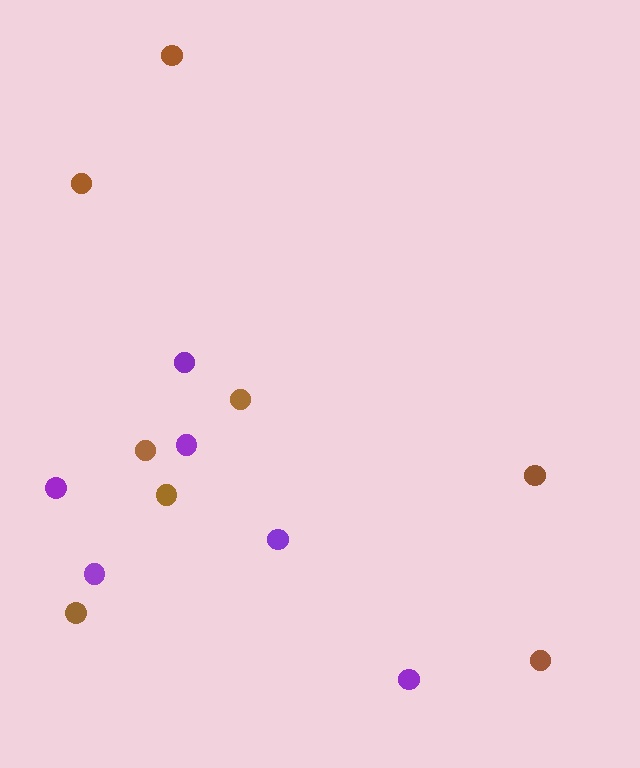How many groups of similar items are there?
There are 2 groups: one group of purple circles (6) and one group of brown circles (8).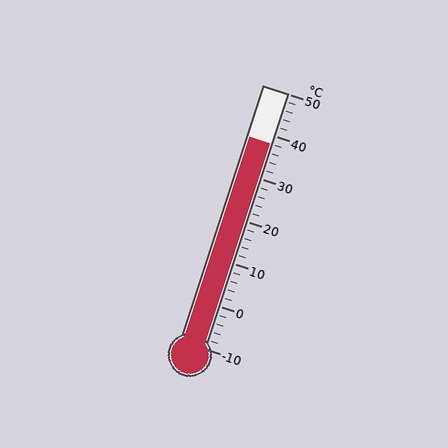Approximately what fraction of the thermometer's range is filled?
The thermometer is filled to approximately 80% of its range.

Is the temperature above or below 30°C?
The temperature is above 30°C.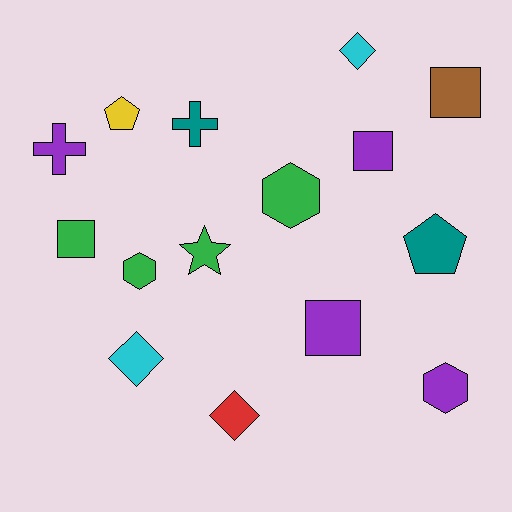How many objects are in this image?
There are 15 objects.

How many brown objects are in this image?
There is 1 brown object.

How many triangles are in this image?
There are no triangles.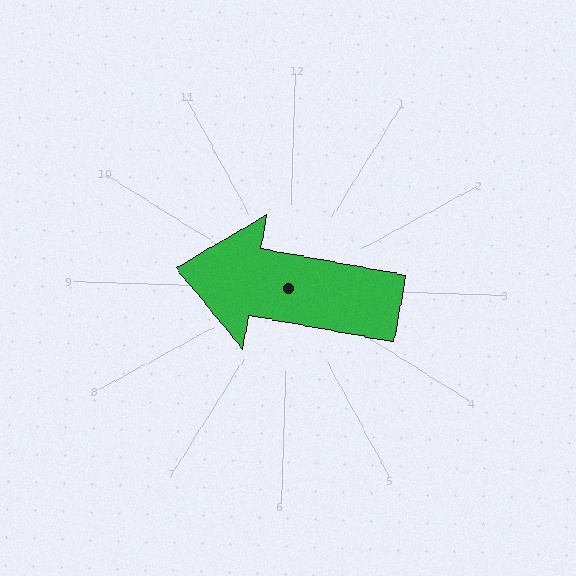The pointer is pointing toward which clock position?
Roughly 9 o'clock.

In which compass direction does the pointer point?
West.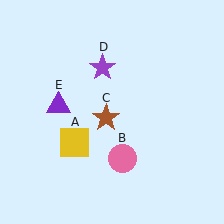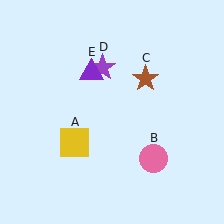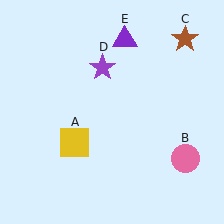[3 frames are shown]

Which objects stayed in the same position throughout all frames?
Yellow square (object A) and purple star (object D) remained stationary.